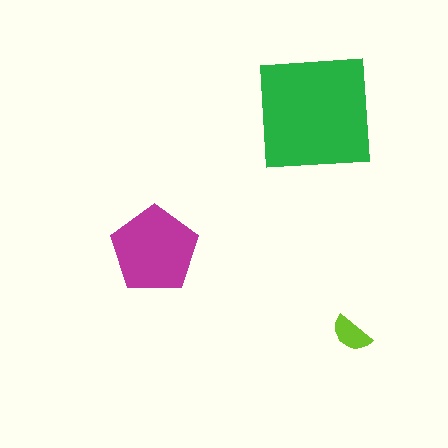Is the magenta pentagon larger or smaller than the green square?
Smaller.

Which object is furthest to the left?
The magenta pentagon is leftmost.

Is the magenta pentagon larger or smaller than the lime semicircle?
Larger.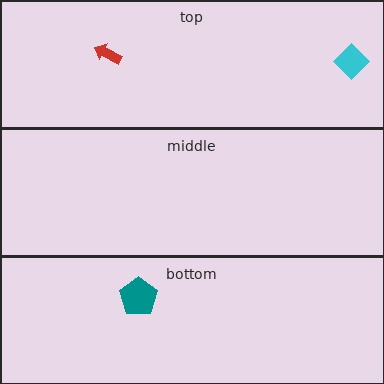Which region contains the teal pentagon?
The bottom region.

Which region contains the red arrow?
The top region.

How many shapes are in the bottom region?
1.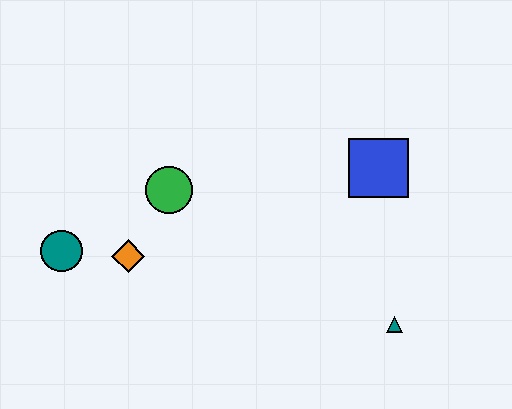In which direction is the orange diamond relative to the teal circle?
The orange diamond is to the right of the teal circle.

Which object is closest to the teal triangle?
The blue square is closest to the teal triangle.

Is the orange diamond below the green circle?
Yes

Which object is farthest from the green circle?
The teal triangle is farthest from the green circle.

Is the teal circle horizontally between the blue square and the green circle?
No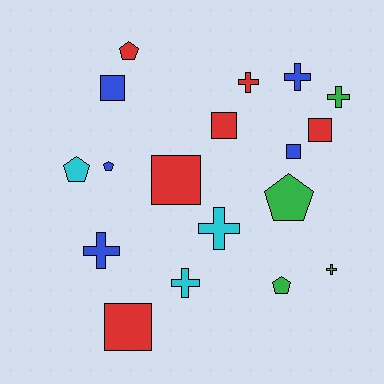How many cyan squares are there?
There are no cyan squares.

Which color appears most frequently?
Red, with 6 objects.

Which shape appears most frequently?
Cross, with 7 objects.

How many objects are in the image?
There are 18 objects.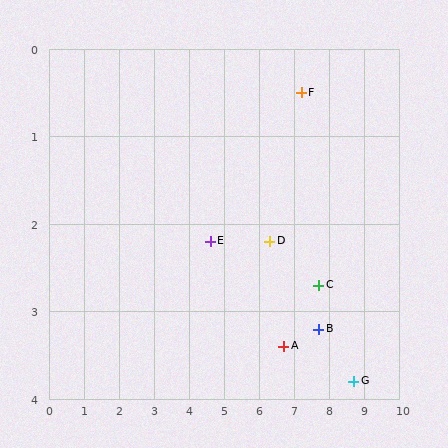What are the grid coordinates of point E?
Point E is at approximately (4.6, 2.2).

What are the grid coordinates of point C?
Point C is at approximately (7.7, 2.7).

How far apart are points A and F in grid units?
Points A and F are about 2.9 grid units apart.